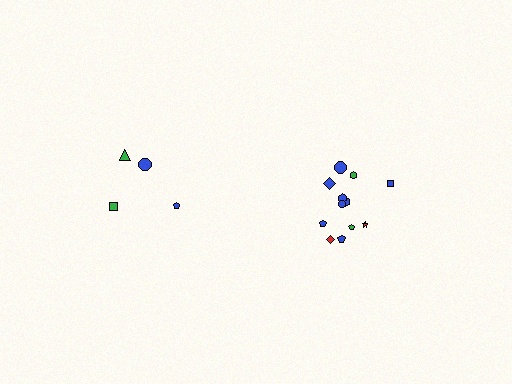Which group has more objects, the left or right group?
The right group.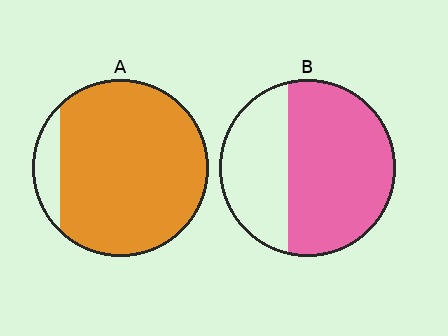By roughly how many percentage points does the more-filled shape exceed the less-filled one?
By roughly 25 percentage points (A over B).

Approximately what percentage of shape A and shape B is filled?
A is approximately 90% and B is approximately 65%.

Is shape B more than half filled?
Yes.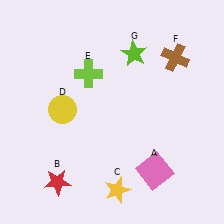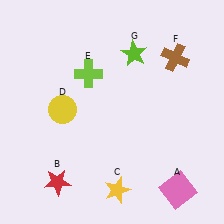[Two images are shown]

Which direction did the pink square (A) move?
The pink square (A) moved right.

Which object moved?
The pink square (A) moved right.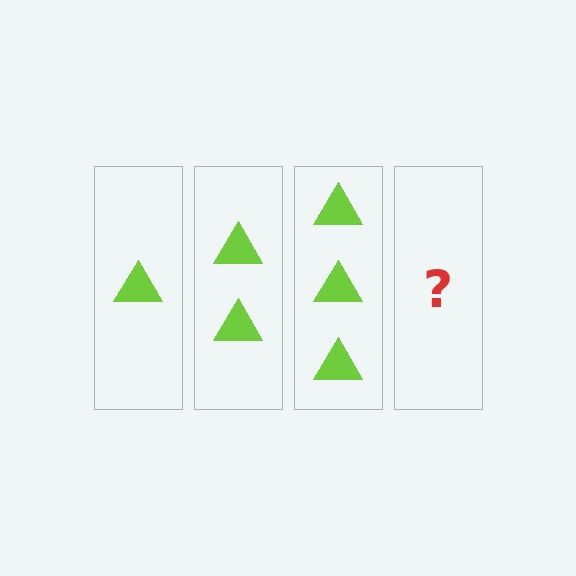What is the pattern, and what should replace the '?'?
The pattern is that each step adds one more triangle. The '?' should be 4 triangles.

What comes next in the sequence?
The next element should be 4 triangles.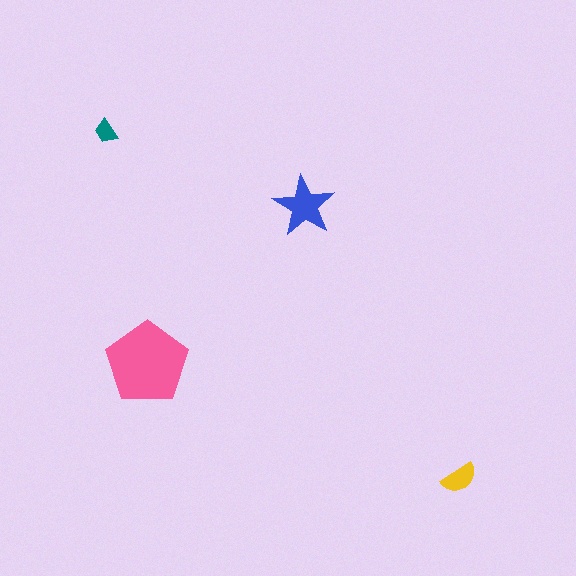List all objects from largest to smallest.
The pink pentagon, the blue star, the yellow semicircle, the teal trapezoid.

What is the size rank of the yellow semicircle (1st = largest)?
3rd.